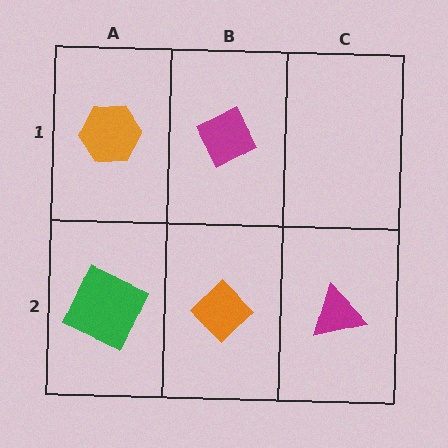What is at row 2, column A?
A green square.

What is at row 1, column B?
A magenta diamond.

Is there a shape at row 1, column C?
No, that cell is empty.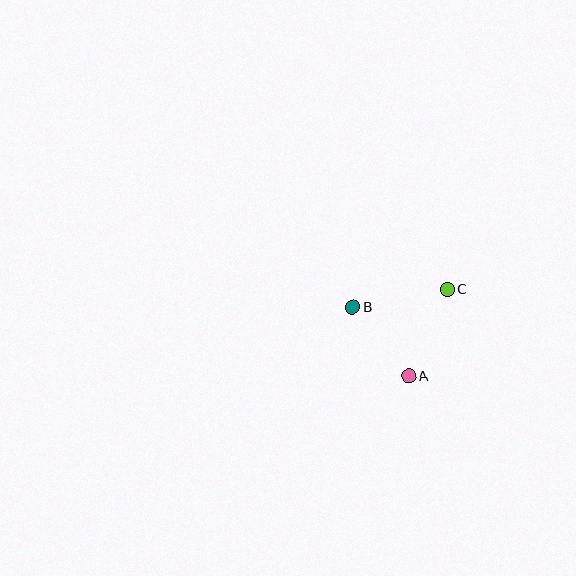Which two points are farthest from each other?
Points B and C are farthest from each other.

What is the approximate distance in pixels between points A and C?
The distance between A and C is approximately 95 pixels.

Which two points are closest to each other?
Points A and B are closest to each other.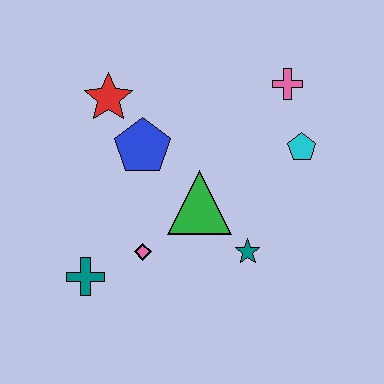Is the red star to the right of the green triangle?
No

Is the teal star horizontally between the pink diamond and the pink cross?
Yes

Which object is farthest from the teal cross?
The pink cross is farthest from the teal cross.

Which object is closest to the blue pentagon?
The red star is closest to the blue pentagon.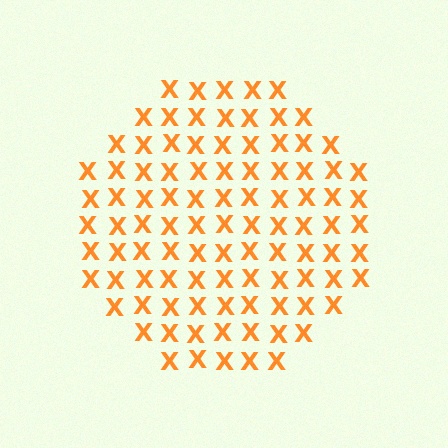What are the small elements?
The small elements are letter X's.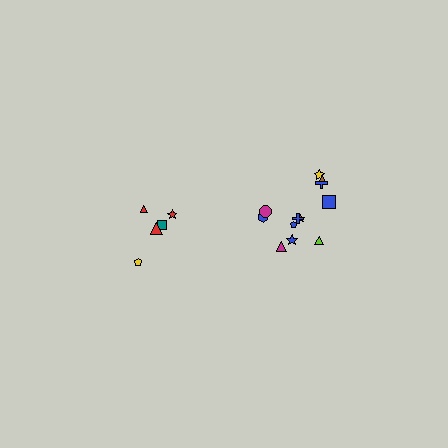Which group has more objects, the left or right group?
The right group.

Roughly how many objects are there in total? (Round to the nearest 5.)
Roughly 15 objects in total.